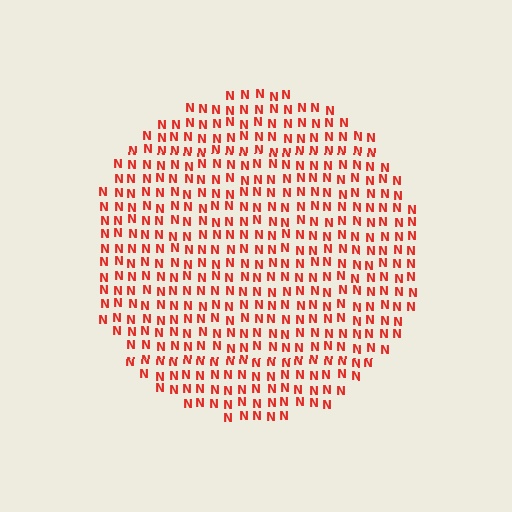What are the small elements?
The small elements are letter N's.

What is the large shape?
The large shape is a circle.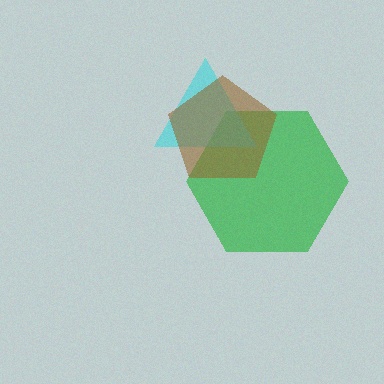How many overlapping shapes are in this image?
There are 3 overlapping shapes in the image.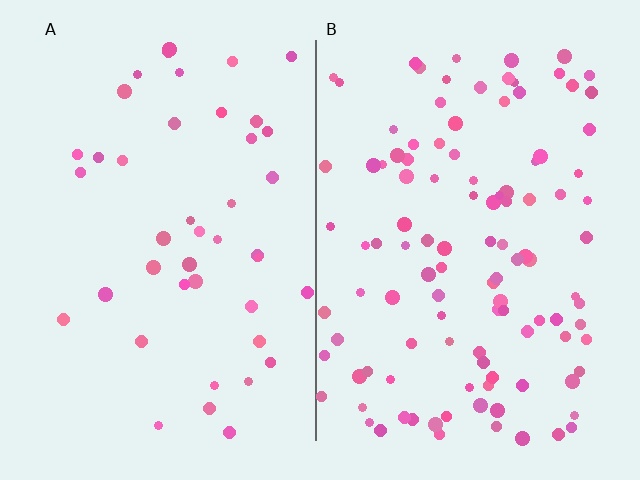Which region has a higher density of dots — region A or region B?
B (the right).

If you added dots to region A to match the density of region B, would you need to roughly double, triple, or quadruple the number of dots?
Approximately triple.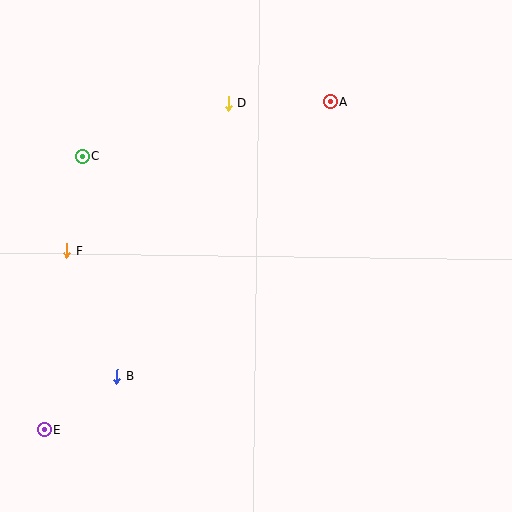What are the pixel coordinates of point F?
Point F is at (67, 250).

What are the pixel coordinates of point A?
Point A is at (330, 102).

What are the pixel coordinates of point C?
Point C is at (83, 156).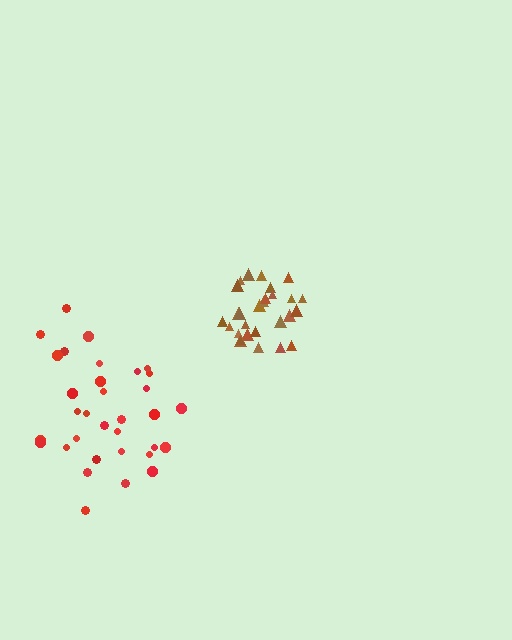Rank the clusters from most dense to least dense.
brown, red.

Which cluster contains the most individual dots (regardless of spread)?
Red (33).